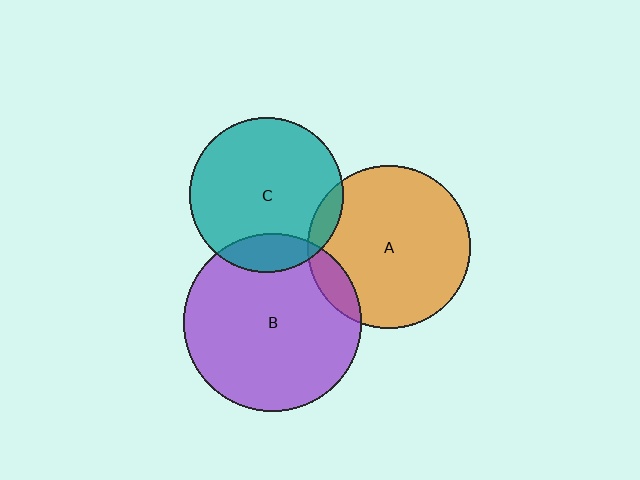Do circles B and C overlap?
Yes.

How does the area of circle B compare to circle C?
Approximately 1.3 times.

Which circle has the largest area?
Circle B (purple).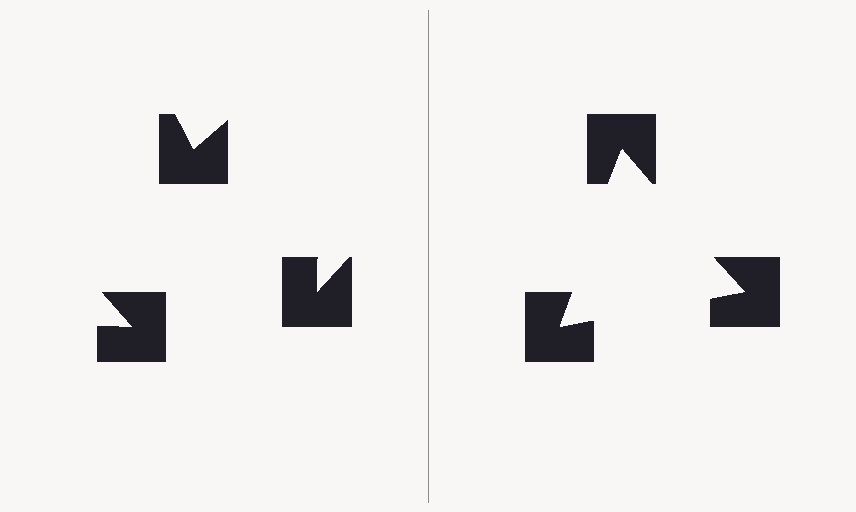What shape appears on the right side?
An illusory triangle.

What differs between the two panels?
The notched squares are positioned identically on both sides; only the wedge orientations differ. On the right they align to a triangle; on the left they are misaligned.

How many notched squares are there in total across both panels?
6 — 3 on each side.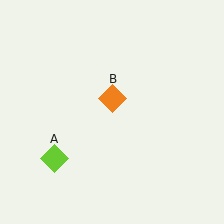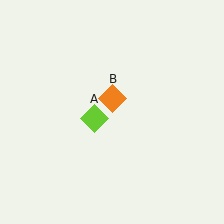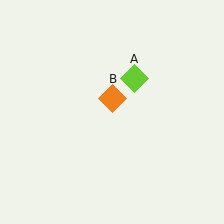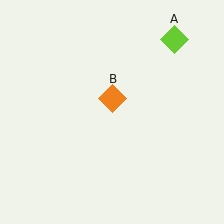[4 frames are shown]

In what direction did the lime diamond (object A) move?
The lime diamond (object A) moved up and to the right.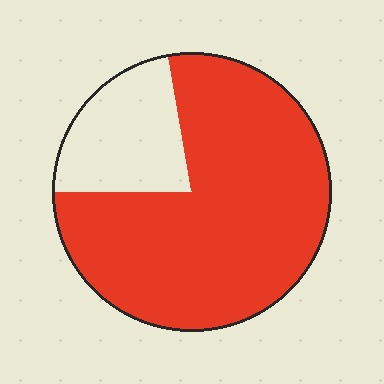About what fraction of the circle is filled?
About four fifths (4/5).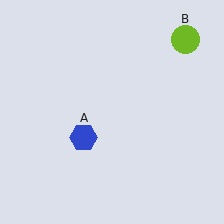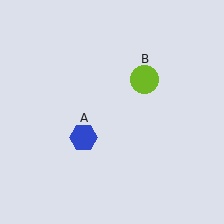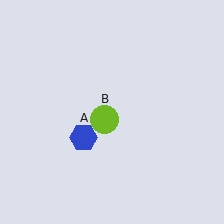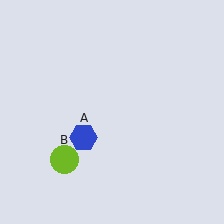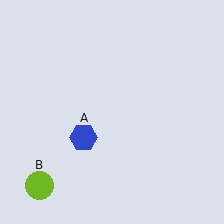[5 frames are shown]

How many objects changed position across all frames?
1 object changed position: lime circle (object B).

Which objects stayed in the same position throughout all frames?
Blue hexagon (object A) remained stationary.